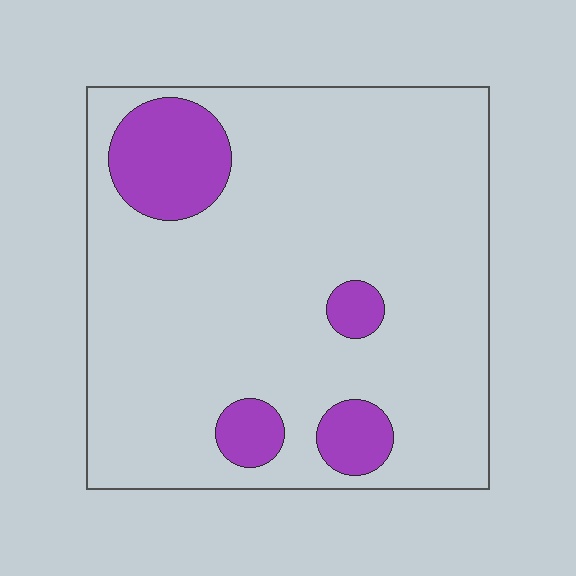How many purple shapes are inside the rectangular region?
4.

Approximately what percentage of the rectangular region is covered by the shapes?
Approximately 15%.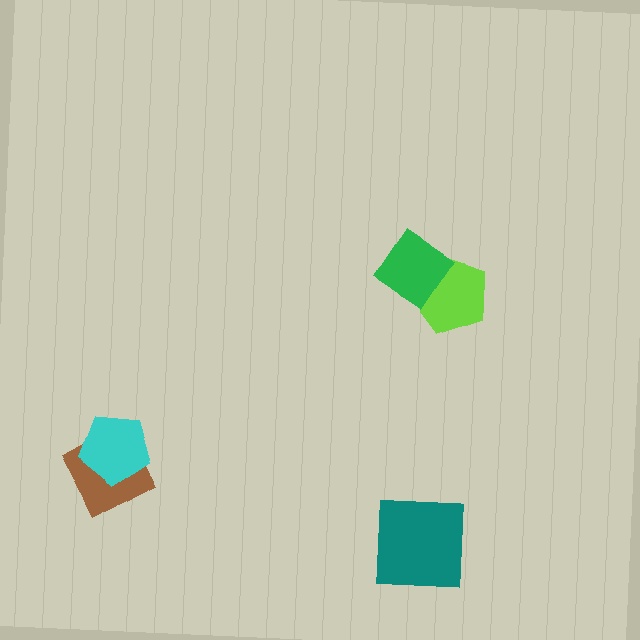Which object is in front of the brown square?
The cyan pentagon is in front of the brown square.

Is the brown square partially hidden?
Yes, it is partially covered by another shape.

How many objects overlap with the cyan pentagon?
1 object overlaps with the cyan pentagon.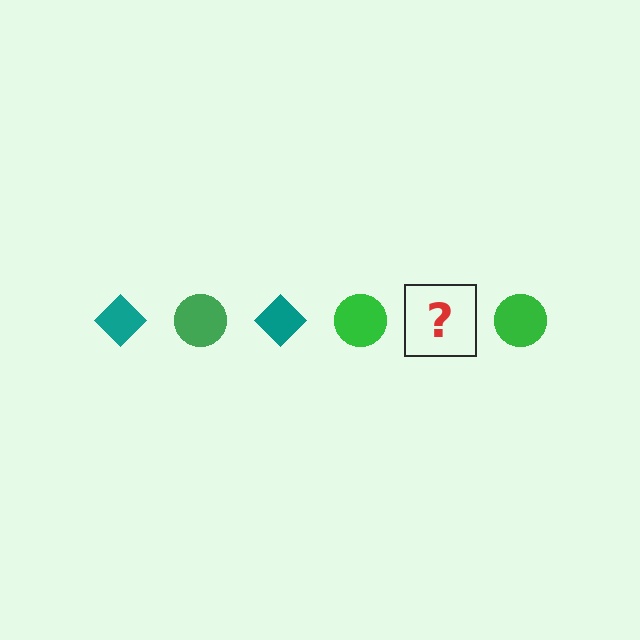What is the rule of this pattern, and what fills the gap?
The rule is that the pattern alternates between teal diamond and green circle. The gap should be filled with a teal diamond.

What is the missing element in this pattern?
The missing element is a teal diamond.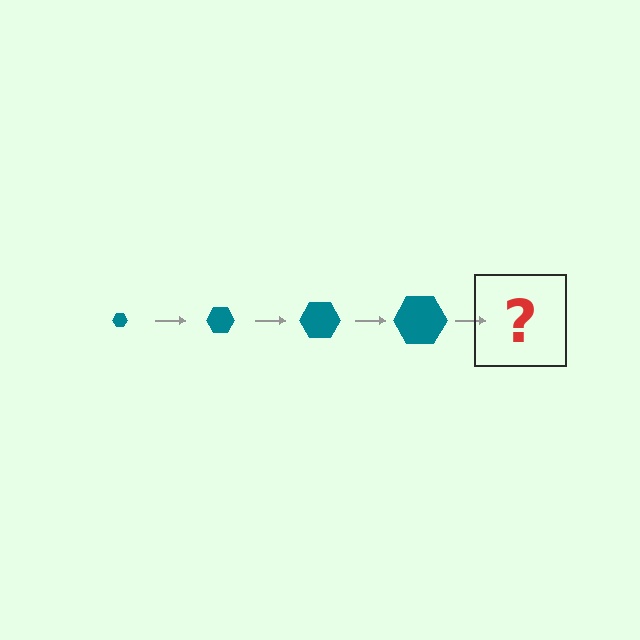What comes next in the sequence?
The next element should be a teal hexagon, larger than the previous one.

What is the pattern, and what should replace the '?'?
The pattern is that the hexagon gets progressively larger each step. The '?' should be a teal hexagon, larger than the previous one.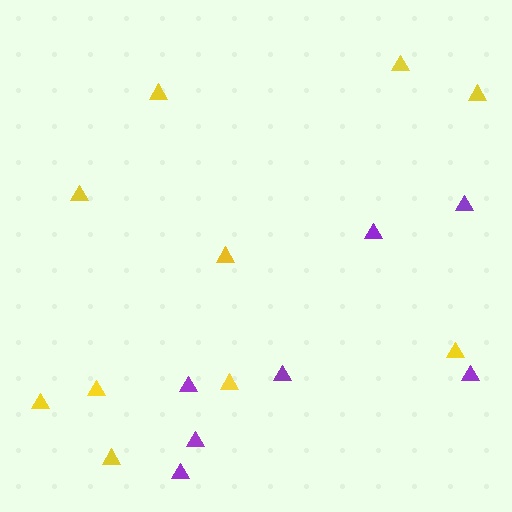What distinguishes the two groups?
There are 2 groups: one group of yellow triangles (10) and one group of purple triangles (7).